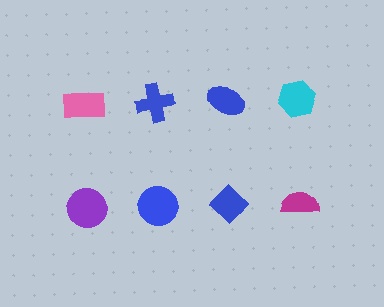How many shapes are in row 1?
4 shapes.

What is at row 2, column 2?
A blue circle.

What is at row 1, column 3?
A blue ellipse.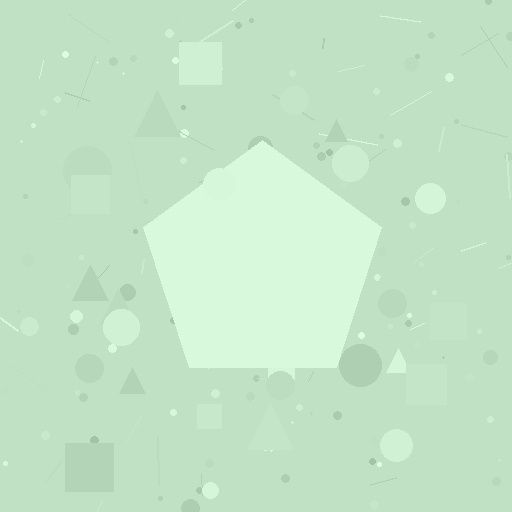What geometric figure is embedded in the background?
A pentagon is embedded in the background.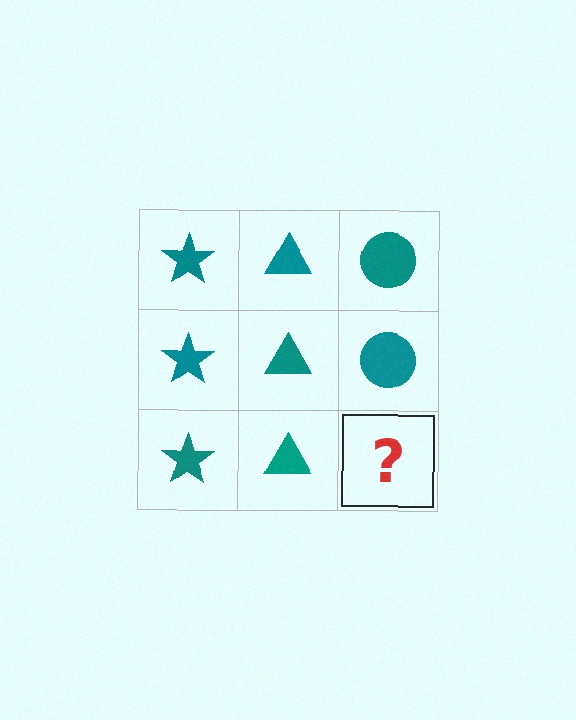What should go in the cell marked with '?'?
The missing cell should contain a teal circle.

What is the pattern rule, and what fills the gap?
The rule is that each column has a consistent shape. The gap should be filled with a teal circle.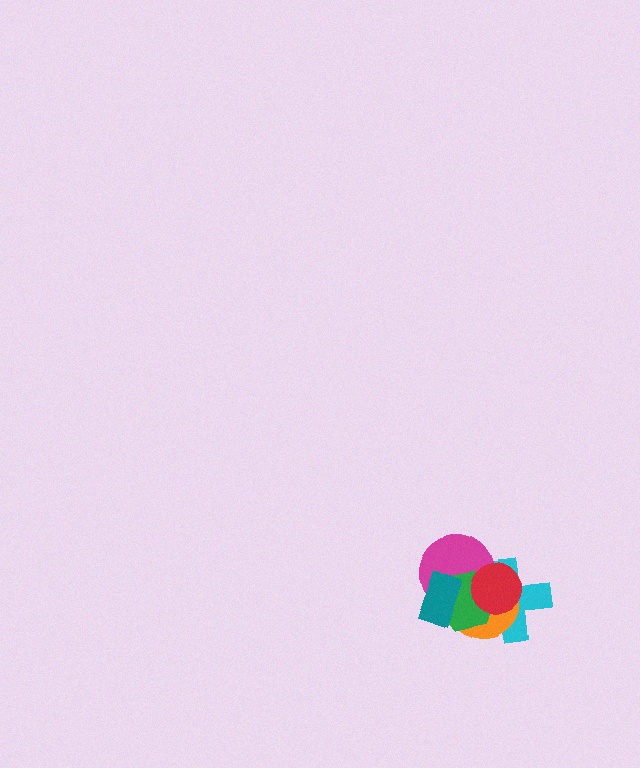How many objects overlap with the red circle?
4 objects overlap with the red circle.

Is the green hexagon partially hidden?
Yes, it is partially covered by another shape.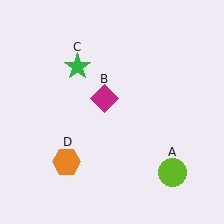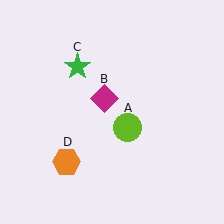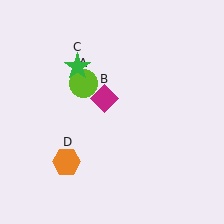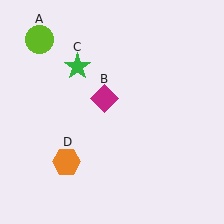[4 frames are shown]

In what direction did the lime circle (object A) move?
The lime circle (object A) moved up and to the left.